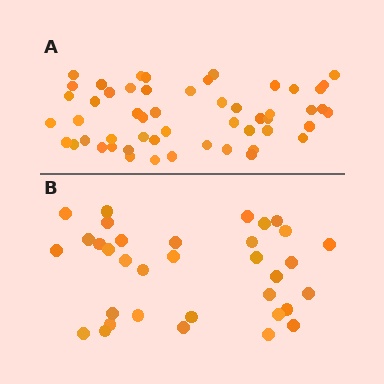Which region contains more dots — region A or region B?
Region A (the top region) has more dots.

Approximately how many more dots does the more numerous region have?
Region A has approximately 20 more dots than region B.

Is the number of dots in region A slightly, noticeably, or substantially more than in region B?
Region A has substantially more. The ratio is roughly 1.6 to 1.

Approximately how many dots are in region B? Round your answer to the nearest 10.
About 30 dots. (The exact count is 34, which rounds to 30.)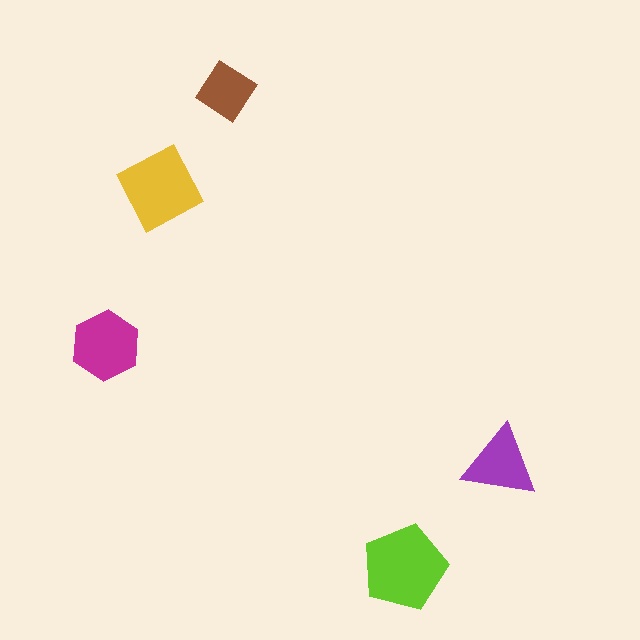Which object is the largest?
The lime pentagon.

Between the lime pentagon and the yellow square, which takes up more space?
The lime pentagon.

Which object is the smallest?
The brown diamond.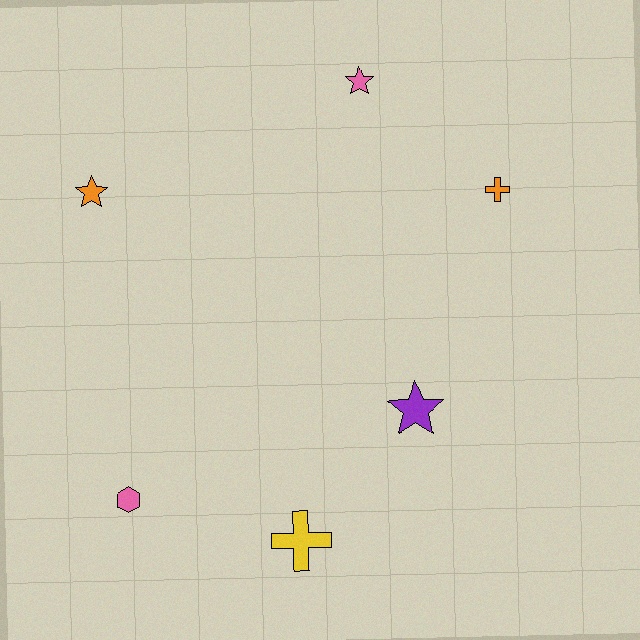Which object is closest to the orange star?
The pink star is closest to the orange star.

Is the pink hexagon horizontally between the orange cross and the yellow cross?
No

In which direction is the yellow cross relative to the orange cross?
The yellow cross is below the orange cross.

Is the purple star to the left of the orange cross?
Yes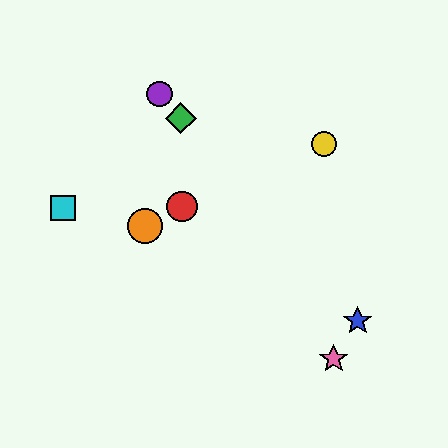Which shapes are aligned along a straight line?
The blue star, the green diamond, the purple circle are aligned along a straight line.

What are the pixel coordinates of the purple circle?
The purple circle is at (160, 94).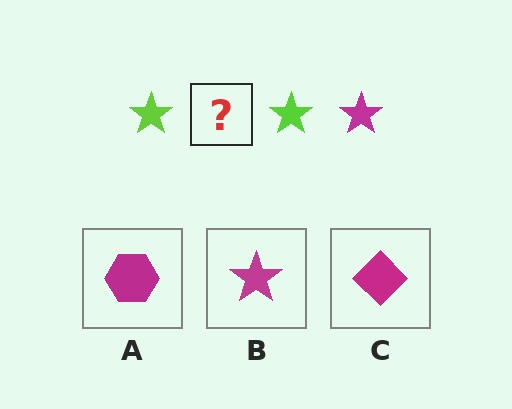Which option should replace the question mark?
Option B.